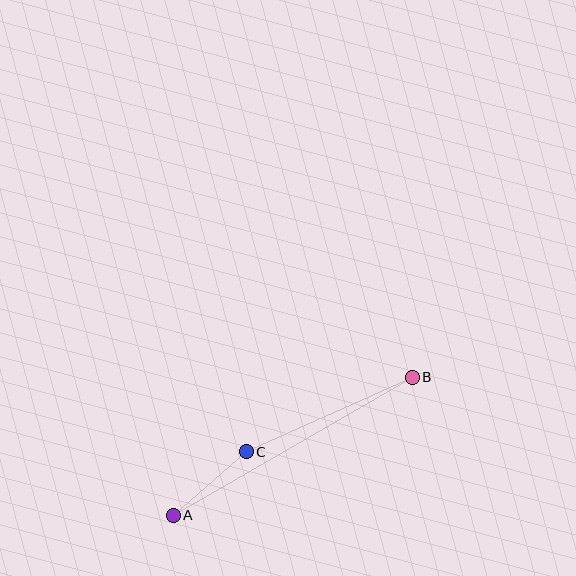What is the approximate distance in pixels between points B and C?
The distance between B and C is approximately 182 pixels.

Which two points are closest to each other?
Points A and C are closest to each other.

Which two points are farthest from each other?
Points A and B are farthest from each other.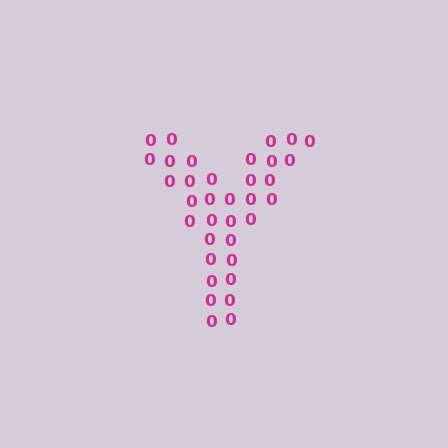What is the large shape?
The large shape is the letter Y.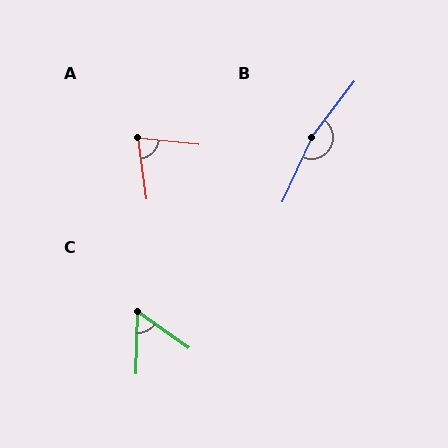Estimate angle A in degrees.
Approximately 75 degrees.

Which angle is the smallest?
C, at approximately 56 degrees.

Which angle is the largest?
B, at approximately 167 degrees.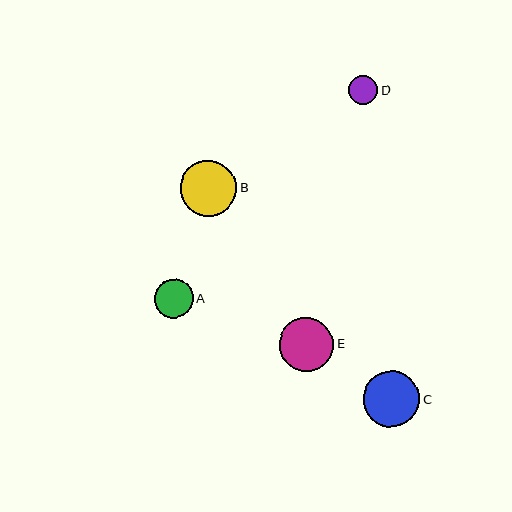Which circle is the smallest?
Circle D is the smallest with a size of approximately 29 pixels.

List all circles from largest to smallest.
From largest to smallest: B, C, E, A, D.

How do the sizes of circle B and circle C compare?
Circle B and circle C are approximately the same size.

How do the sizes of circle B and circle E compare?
Circle B and circle E are approximately the same size.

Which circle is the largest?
Circle B is the largest with a size of approximately 56 pixels.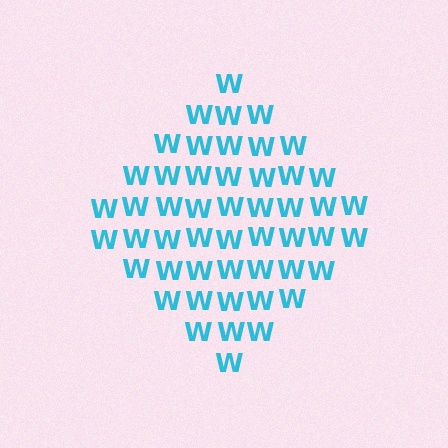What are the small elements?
The small elements are letter W's.